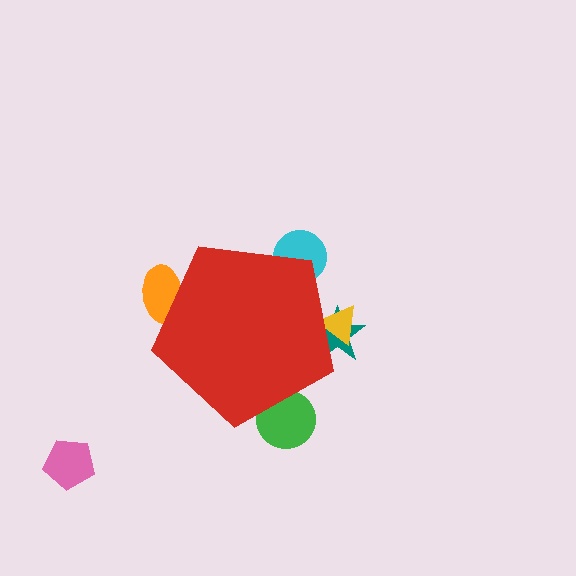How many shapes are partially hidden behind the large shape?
5 shapes are partially hidden.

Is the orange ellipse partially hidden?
Yes, the orange ellipse is partially hidden behind the red pentagon.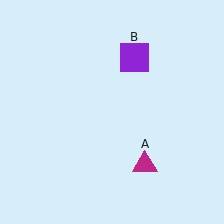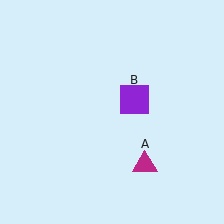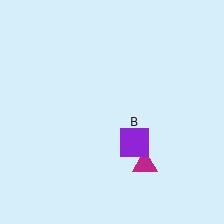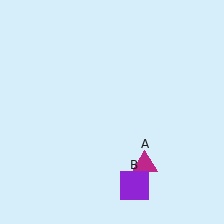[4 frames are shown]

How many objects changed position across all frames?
1 object changed position: purple square (object B).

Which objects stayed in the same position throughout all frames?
Magenta triangle (object A) remained stationary.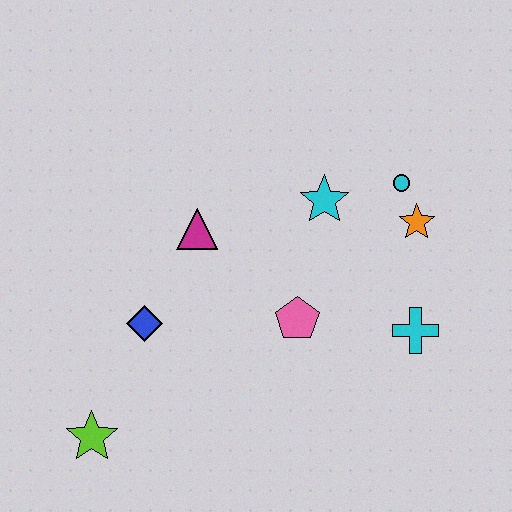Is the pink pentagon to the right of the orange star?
No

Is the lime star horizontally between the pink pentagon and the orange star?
No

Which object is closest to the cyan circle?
The orange star is closest to the cyan circle.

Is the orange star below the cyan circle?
Yes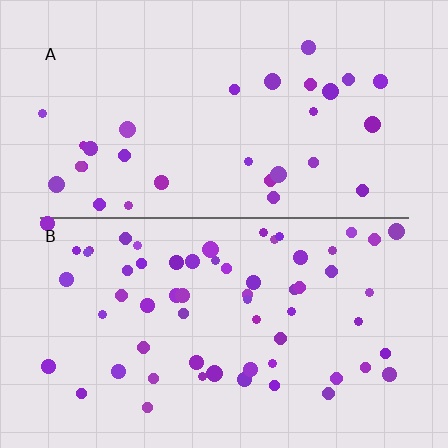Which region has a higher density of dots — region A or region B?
B (the bottom).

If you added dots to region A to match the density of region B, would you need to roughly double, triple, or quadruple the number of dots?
Approximately double.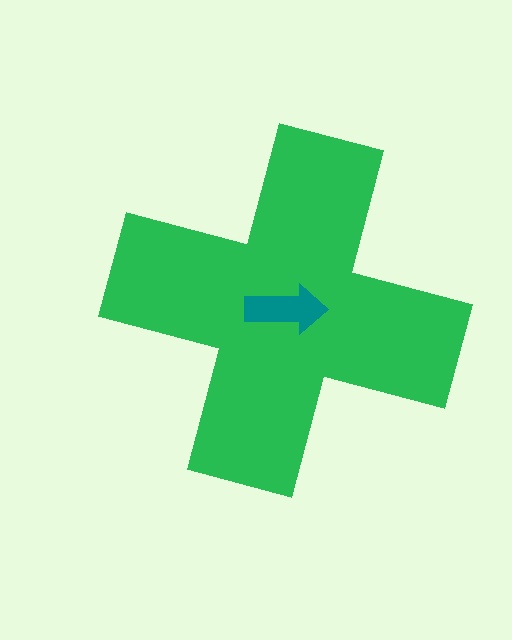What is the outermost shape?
The green cross.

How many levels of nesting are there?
2.